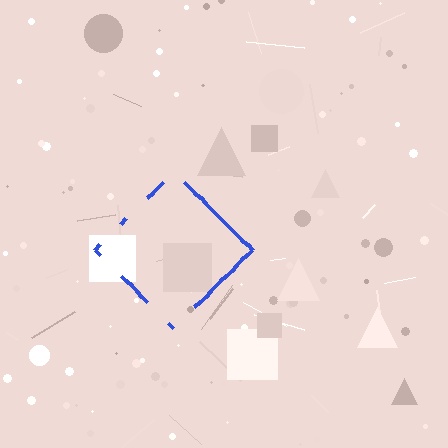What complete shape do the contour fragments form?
The contour fragments form a diamond.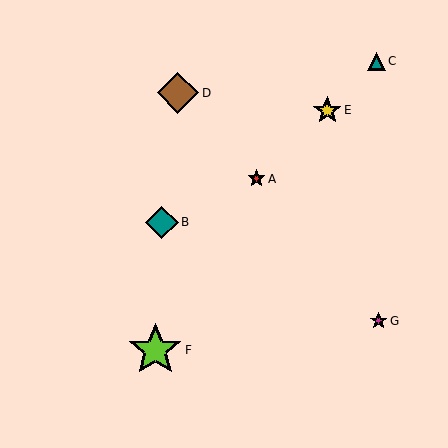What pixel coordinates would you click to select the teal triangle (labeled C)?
Click at (376, 61) to select the teal triangle C.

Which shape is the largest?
The lime star (labeled F) is the largest.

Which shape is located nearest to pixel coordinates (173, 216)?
The teal diamond (labeled B) at (162, 222) is nearest to that location.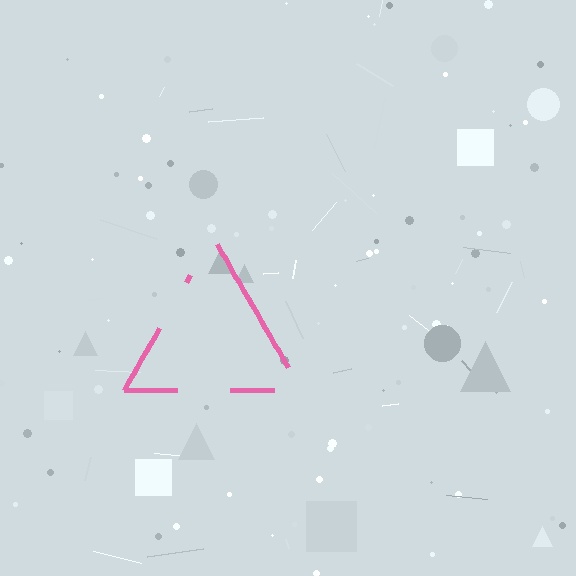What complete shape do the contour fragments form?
The contour fragments form a triangle.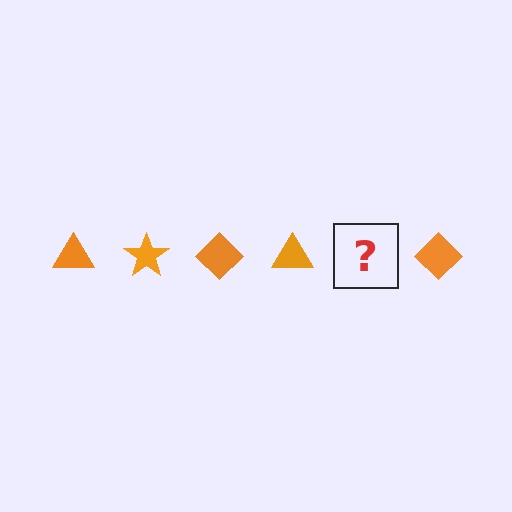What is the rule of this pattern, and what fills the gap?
The rule is that the pattern cycles through triangle, star, diamond shapes in orange. The gap should be filled with an orange star.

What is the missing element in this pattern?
The missing element is an orange star.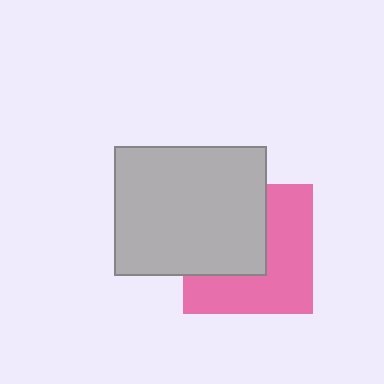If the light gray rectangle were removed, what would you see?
You would see the complete pink square.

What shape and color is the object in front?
The object in front is a light gray rectangle.